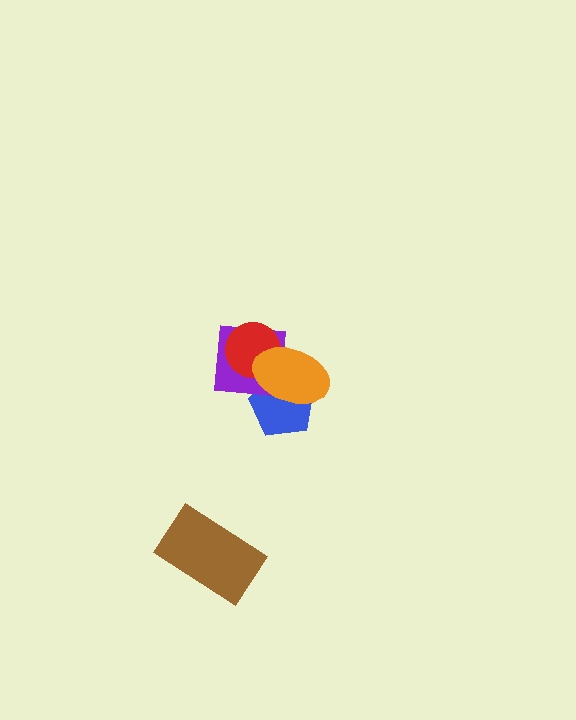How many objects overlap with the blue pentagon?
2 objects overlap with the blue pentagon.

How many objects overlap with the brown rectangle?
0 objects overlap with the brown rectangle.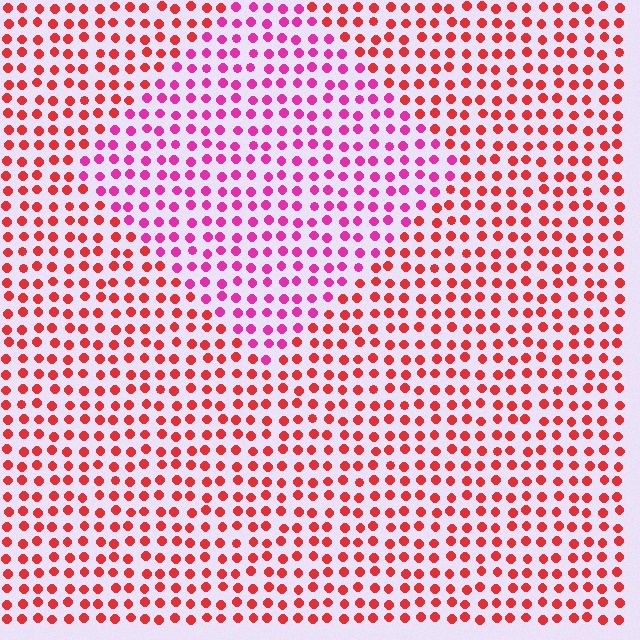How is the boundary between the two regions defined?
The boundary is defined purely by a slight shift in hue (about 39 degrees). Spacing, size, and orientation are identical on both sides.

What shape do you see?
I see a diamond.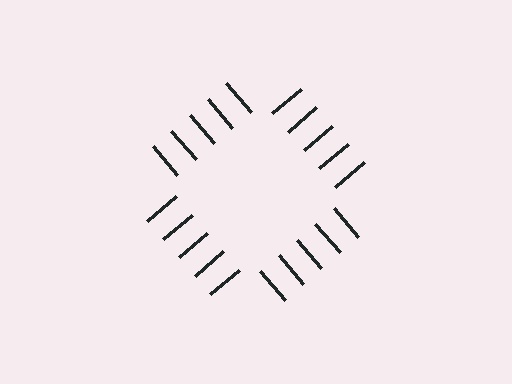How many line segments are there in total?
20 — 5 along each of the 4 edges.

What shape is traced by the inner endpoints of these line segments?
An illusory square — the line segments terminate on its edges but no continuous stroke is drawn.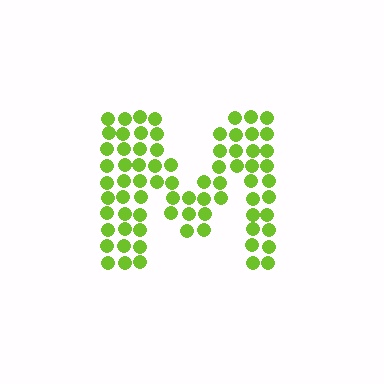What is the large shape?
The large shape is the letter M.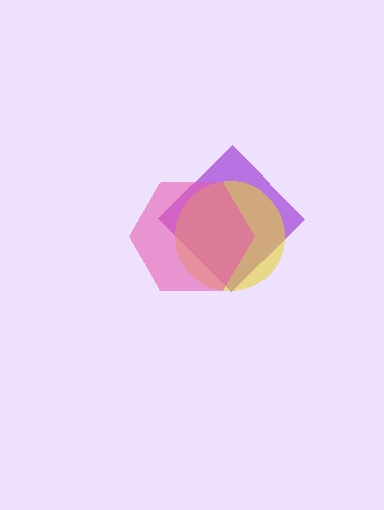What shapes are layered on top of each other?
The layered shapes are: a purple diamond, a yellow circle, a pink hexagon.